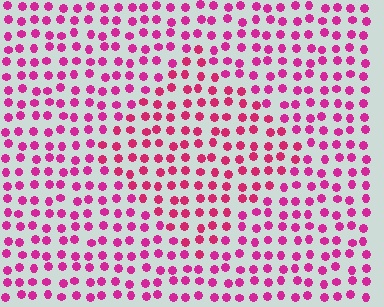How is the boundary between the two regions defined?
The boundary is defined purely by a slight shift in hue (about 16 degrees). Spacing, size, and orientation are identical on both sides.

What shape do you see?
I see a diamond.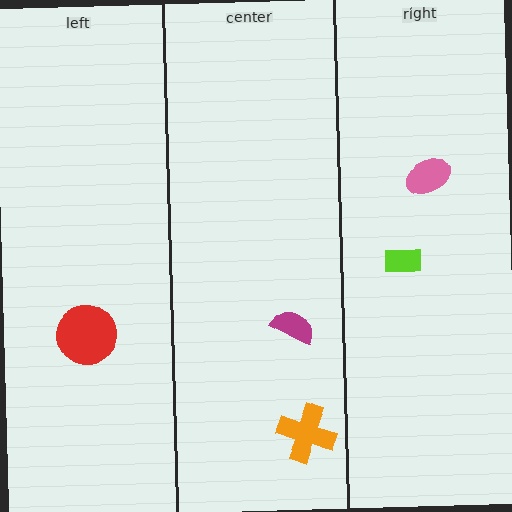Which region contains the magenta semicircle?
The center region.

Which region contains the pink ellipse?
The right region.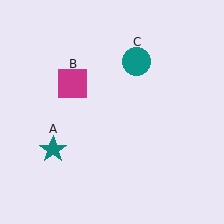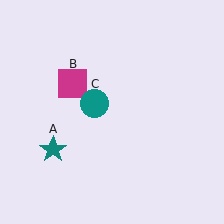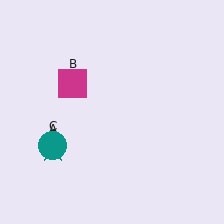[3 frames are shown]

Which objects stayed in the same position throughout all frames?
Teal star (object A) and magenta square (object B) remained stationary.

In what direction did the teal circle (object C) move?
The teal circle (object C) moved down and to the left.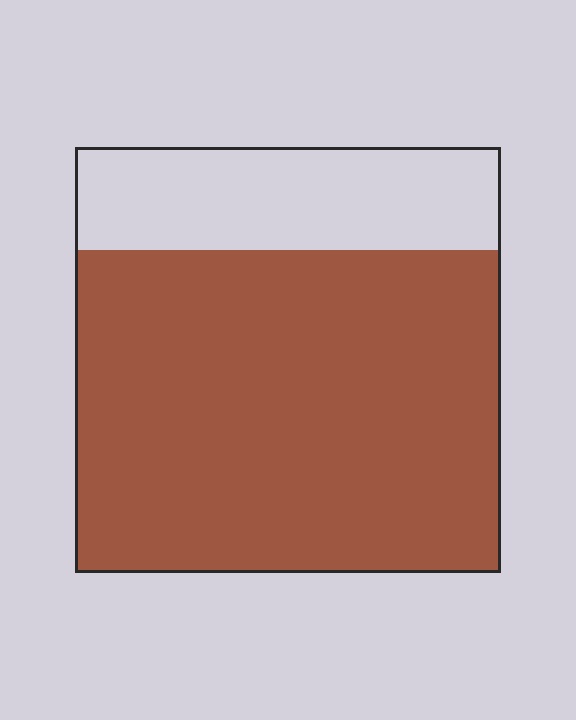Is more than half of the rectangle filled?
Yes.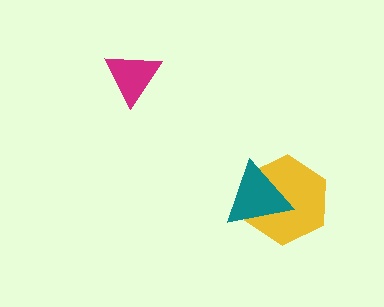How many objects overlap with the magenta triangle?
0 objects overlap with the magenta triangle.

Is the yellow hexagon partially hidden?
Yes, it is partially covered by another shape.